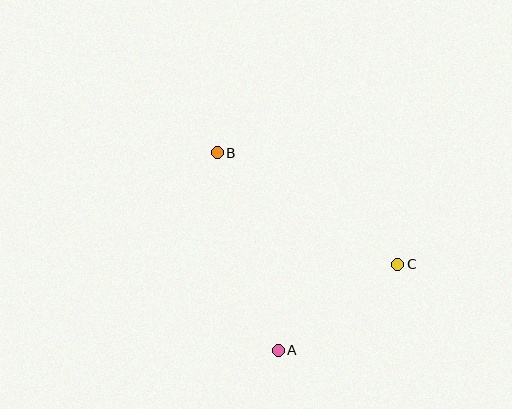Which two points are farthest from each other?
Points B and C are farthest from each other.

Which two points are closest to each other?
Points A and C are closest to each other.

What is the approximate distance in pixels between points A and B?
The distance between A and B is approximately 207 pixels.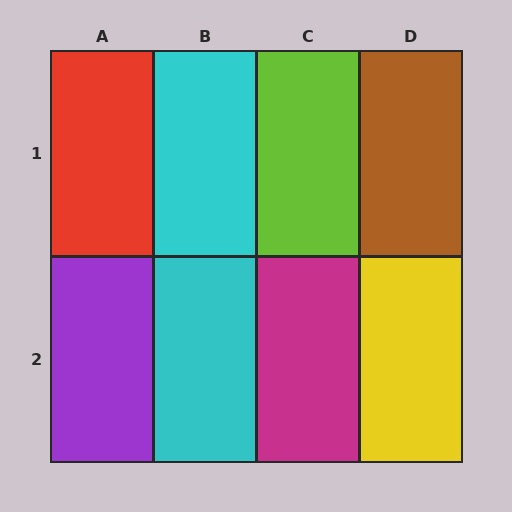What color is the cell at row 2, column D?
Yellow.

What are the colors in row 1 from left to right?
Red, cyan, lime, brown.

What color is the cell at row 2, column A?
Purple.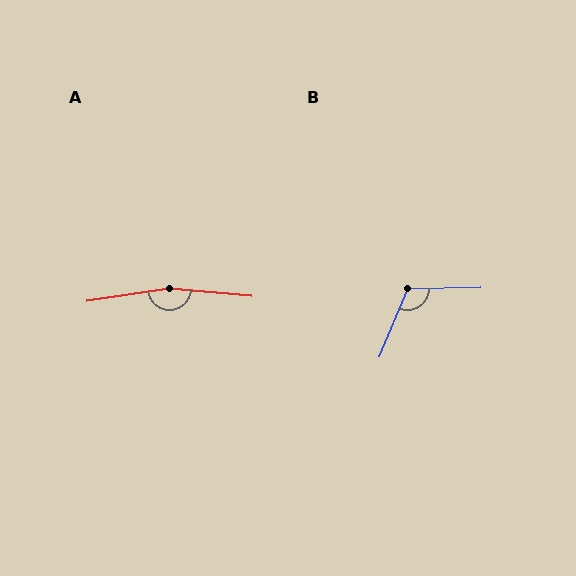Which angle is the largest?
A, at approximately 166 degrees.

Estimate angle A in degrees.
Approximately 166 degrees.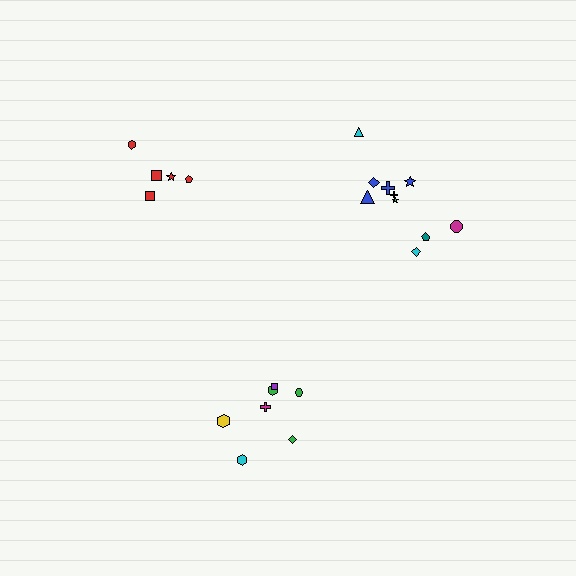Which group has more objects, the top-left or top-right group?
The top-right group.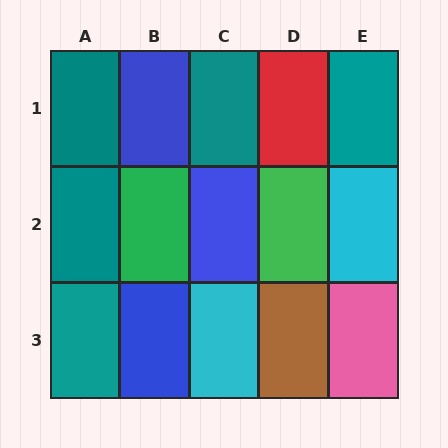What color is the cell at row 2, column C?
Blue.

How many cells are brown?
1 cell is brown.